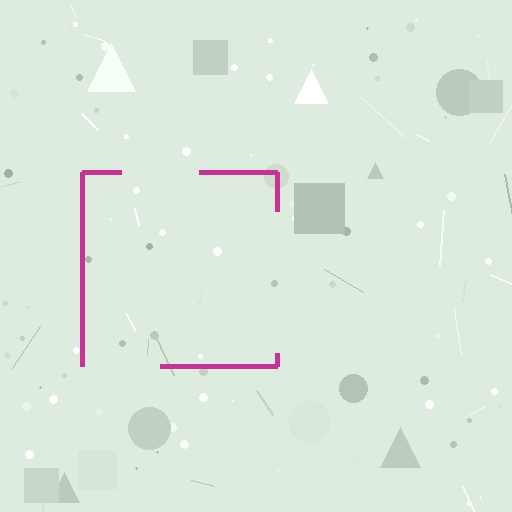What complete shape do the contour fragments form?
The contour fragments form a square.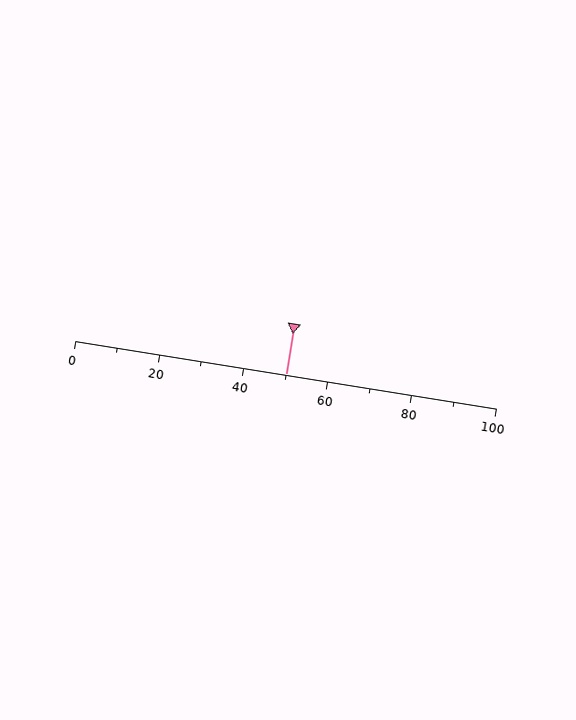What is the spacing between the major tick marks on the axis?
The major ticks are spaced 20 apart.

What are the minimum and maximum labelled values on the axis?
The axis runs from 0 to 100.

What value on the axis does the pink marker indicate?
The marker indicates approximately 50.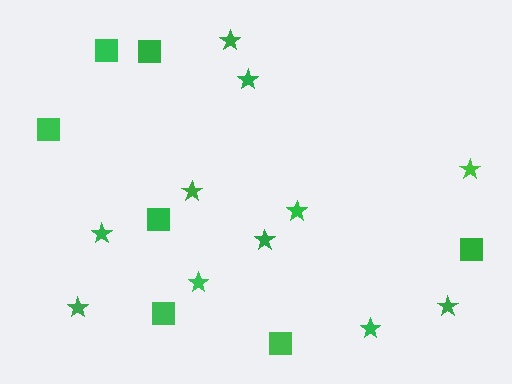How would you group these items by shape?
There are 2 groups: one group of stars (11) and one group of squares (7).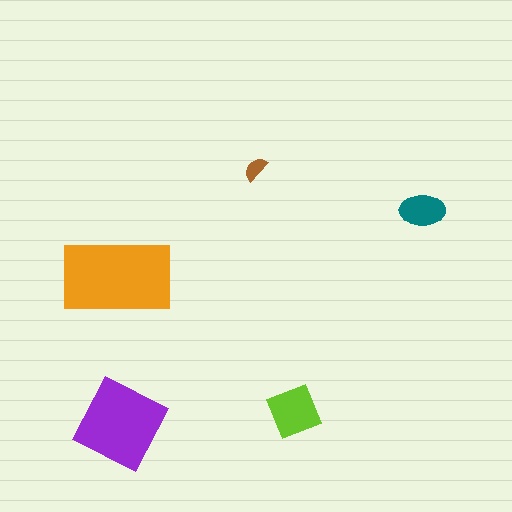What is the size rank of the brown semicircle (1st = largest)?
5th.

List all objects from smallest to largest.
The brown semicircle, the teal ellipse, the lime diamond, the purple square, the orange rectangle.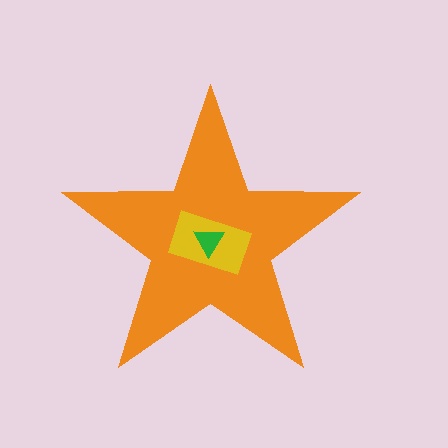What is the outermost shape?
The orange star.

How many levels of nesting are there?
3.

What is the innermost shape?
The green triangle.